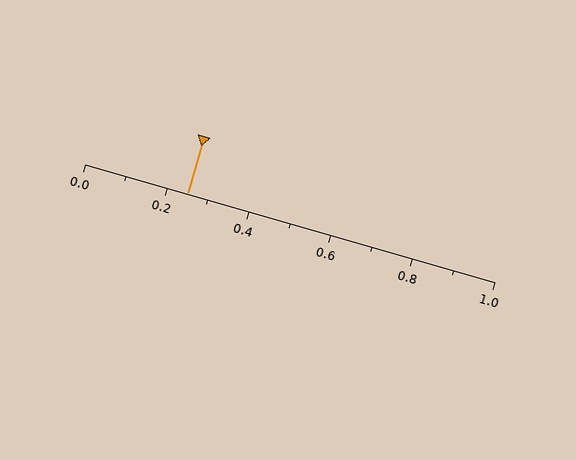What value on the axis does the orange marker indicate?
The marker indicates approximately 0.25.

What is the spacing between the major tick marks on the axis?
The major ticks are spaced 0.2 apart.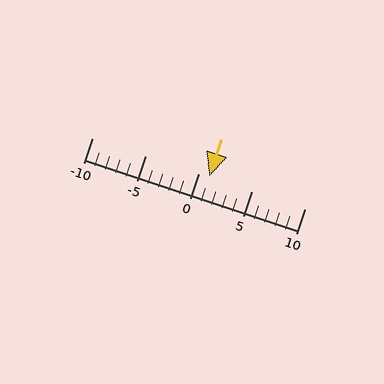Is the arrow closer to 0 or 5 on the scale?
The arrow is closer to 0.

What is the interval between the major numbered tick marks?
The major tick marks are spaced 5 units apart.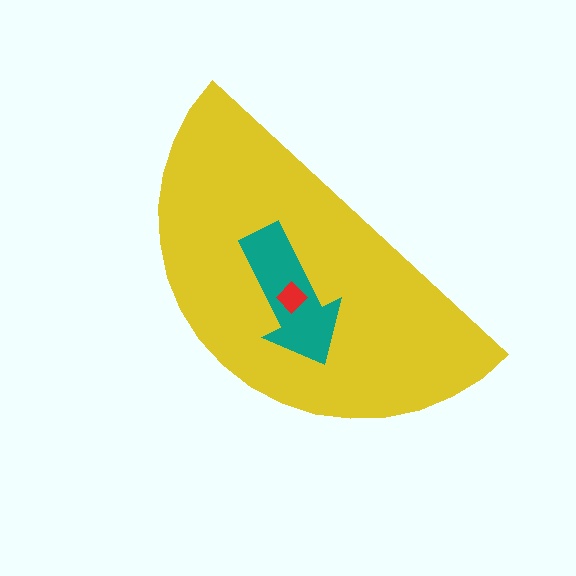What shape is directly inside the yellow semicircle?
The teal arrow.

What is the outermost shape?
The yellow semicircle.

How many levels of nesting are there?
3.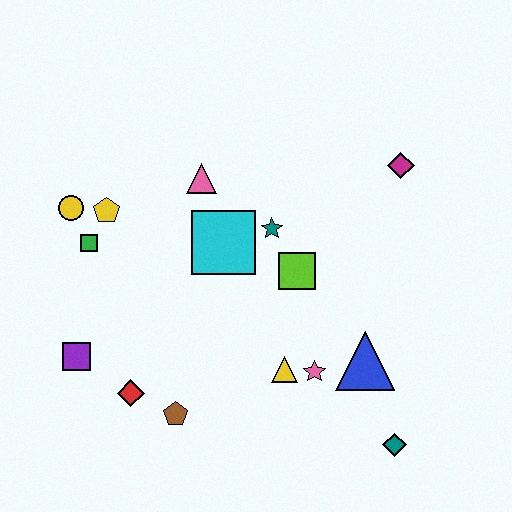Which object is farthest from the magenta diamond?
The purple square is farthest from the magenta diamond.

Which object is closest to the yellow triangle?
The pink star is closest to the yellow triangle.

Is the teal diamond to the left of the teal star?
No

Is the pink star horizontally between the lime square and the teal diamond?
Yes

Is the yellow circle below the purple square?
No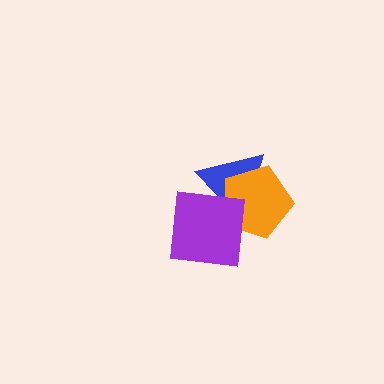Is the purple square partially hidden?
No, no other shape covers it.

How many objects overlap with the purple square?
2 objects overlap with the purple square.